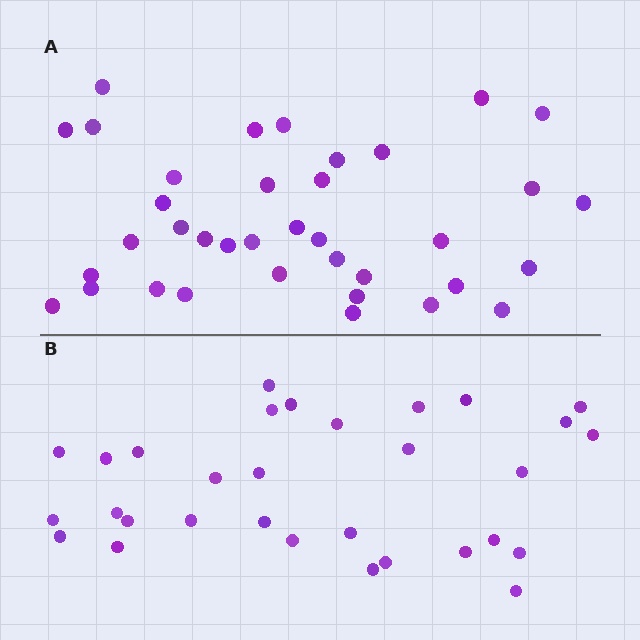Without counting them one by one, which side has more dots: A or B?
Region A (the top region) has more dots.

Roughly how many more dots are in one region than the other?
Region A has about 6 more dots than region B.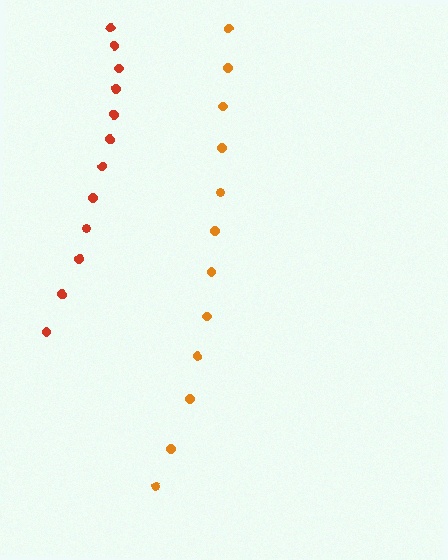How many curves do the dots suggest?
There are 2 distinct paths.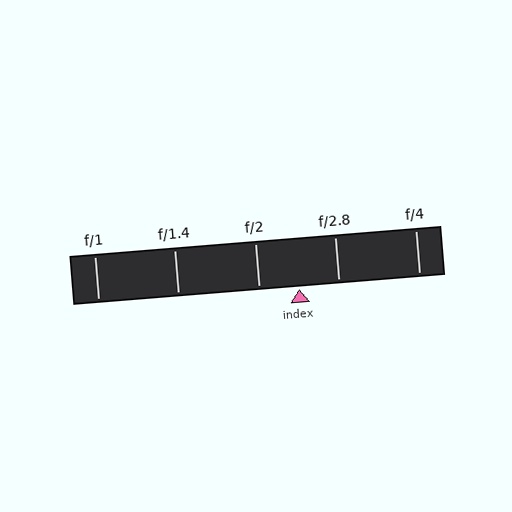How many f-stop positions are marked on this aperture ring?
There are 5 f-stop positions marked.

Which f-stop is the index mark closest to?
The index mark is closest to f/2.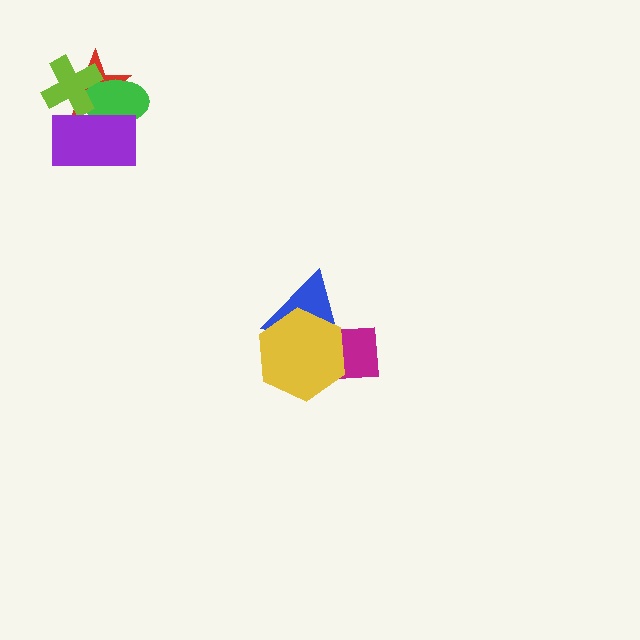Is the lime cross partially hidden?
Yes, it is partially covered by another shape.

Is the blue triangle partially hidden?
Yes, it is partially covered by another shape.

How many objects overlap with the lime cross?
3 objects overlap with the lime cross.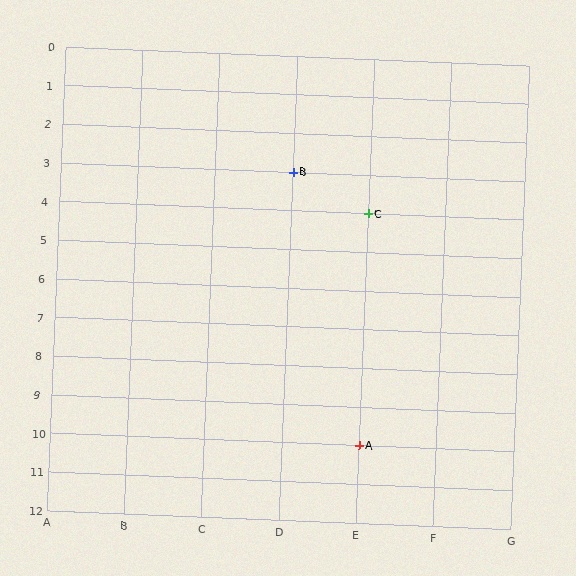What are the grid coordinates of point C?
Point C is at grid coordinates (E, 4).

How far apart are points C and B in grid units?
Points C and B are 1 column and 1 row apart (about 1.4 grid units diagonally).